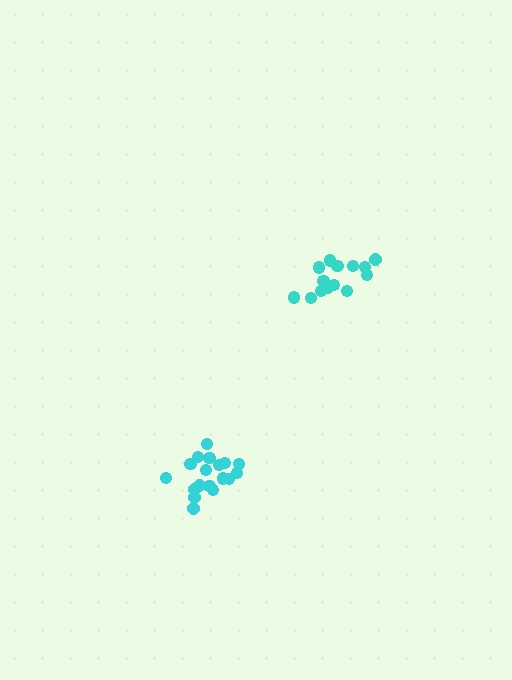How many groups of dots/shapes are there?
There are 2 groups.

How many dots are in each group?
Group 1: 14 dots, Group 2: 18 dots (32 total).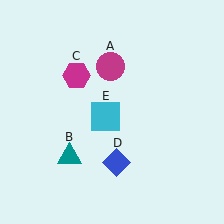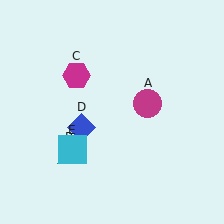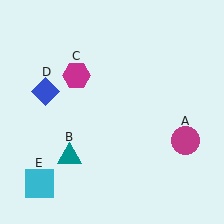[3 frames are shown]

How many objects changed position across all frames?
3 objects changed position: magenta circle (object A), blue diamond (object D), cyan square (object E).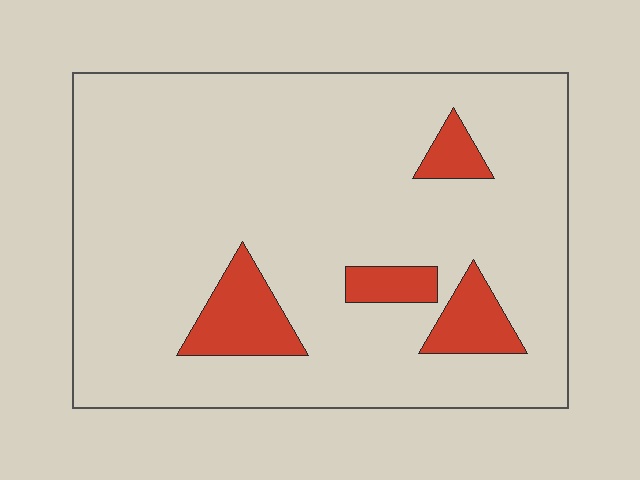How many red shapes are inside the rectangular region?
4.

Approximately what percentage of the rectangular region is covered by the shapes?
Approximately 10%.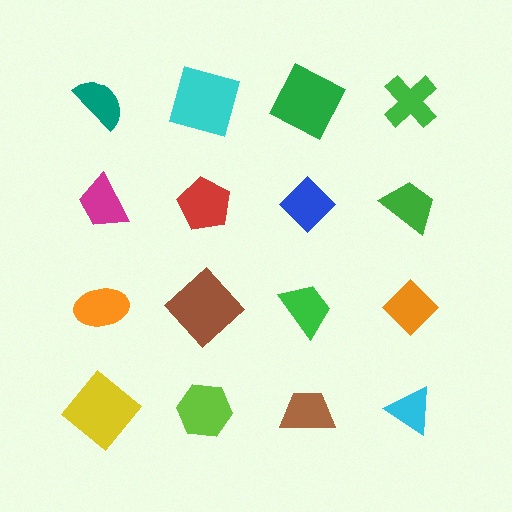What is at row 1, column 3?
A green square.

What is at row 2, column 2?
A red pentagon.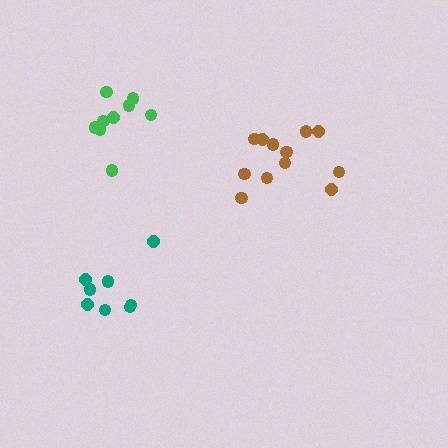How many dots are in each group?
Group 1: 9 dots, Group 2: 8 dots, Group 3: 12 dots (29 total).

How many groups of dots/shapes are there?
There are 3 groups.